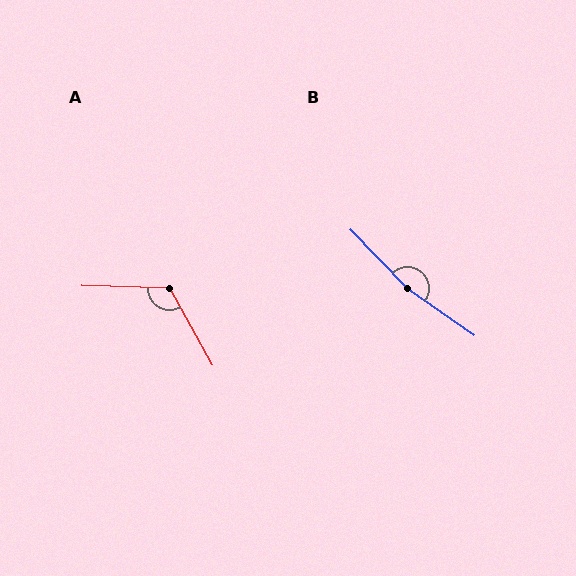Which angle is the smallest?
A, at approximately 121 degrees.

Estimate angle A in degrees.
Approximately 121 degrees.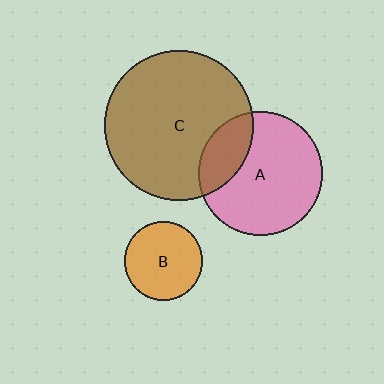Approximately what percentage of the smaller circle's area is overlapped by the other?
Approximately 25%.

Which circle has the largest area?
Circle C (brown).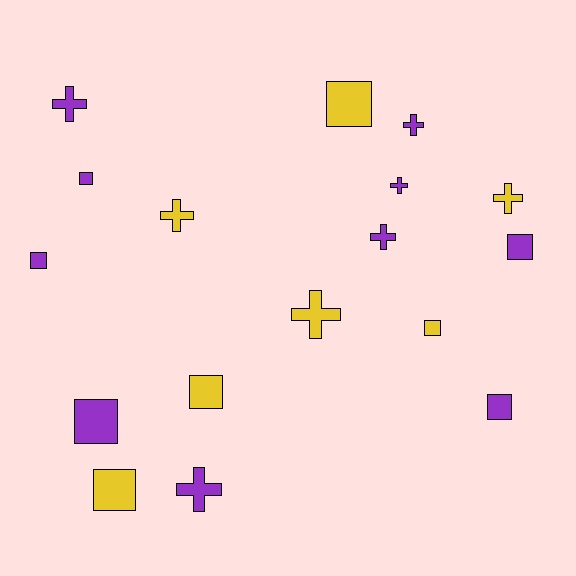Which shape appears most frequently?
Square, with 9 objects.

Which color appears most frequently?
Purple, with 10 objects.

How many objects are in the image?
There are 17 objects.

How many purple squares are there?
There are 5 purple squares.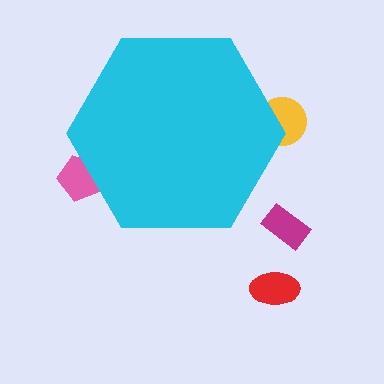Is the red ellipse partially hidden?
No, the red ellipse is fully visible.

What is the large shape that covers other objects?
A cyan hexagon.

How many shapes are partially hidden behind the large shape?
2 shapes are partially hidden.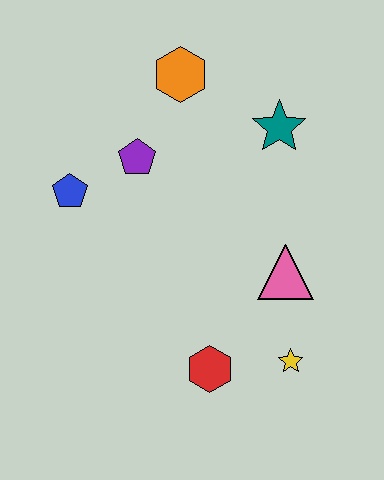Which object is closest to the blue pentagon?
The purple pentagon is closest to the blue pentagon.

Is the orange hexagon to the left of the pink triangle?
Yes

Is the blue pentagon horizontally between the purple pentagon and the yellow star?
No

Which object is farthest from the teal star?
The red hexagon is farthest from the teal star.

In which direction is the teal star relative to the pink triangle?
The teal star is above the pink triangle.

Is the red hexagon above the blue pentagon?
No